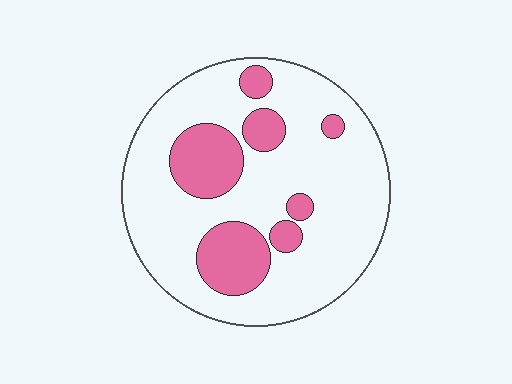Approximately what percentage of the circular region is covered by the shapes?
Approximately 25%.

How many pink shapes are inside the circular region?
7.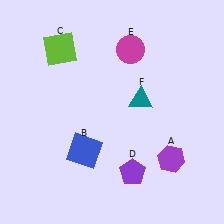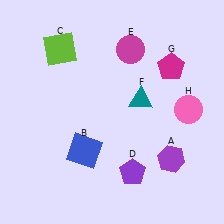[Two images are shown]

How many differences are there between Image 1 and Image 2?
There are 2 differences between the two images.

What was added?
A magenta pentagon (G), a pink circle (H) were added in Image 2.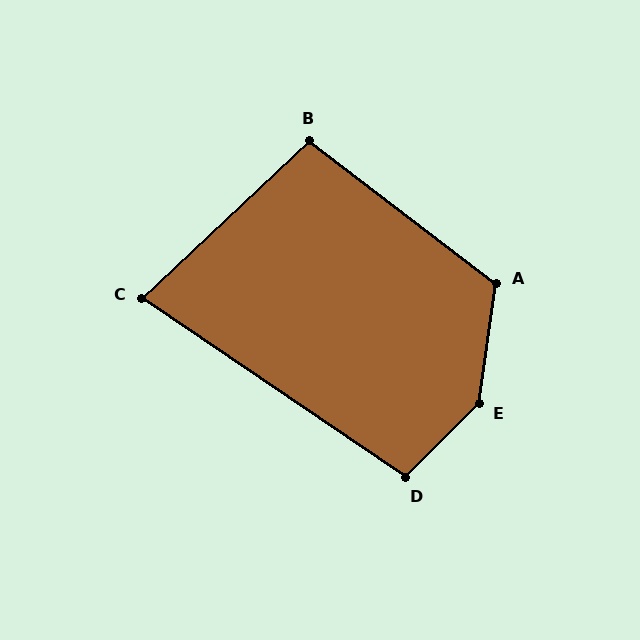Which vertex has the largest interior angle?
E, at approximately 143 degrees.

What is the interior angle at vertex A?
Approximately 119 degrees (obtuse).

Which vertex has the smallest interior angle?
C, at approximately 77 degrees.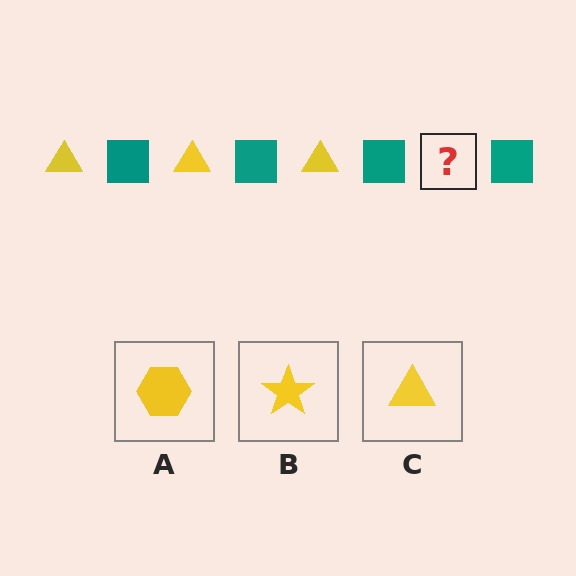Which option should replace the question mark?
Option C.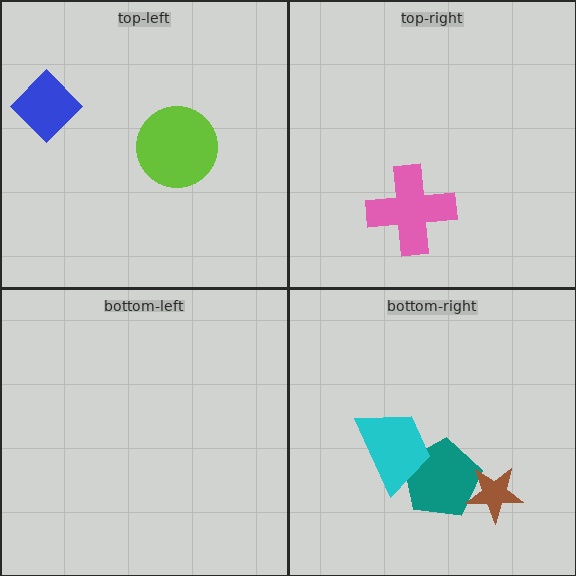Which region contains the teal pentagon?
The bottom-right region.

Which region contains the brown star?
The bottom-right region.